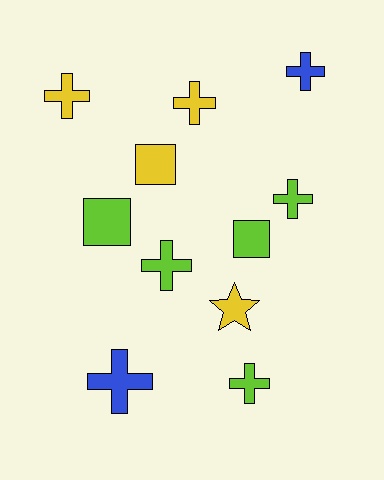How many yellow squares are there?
There is 1 yellow square.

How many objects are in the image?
There are 11 objects.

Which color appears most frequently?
Lime, with 5 objects.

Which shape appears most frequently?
Cross, with 7 objects.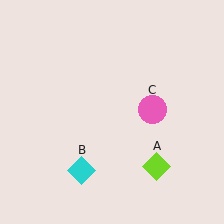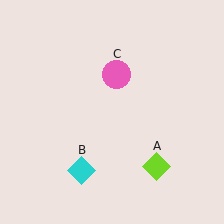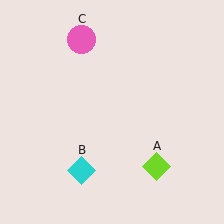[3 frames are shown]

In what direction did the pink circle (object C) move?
The pink circle (object C) moved up and to the left.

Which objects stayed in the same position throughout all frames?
Lime diamond (object A) and cyan diamond (object B) remained stationary.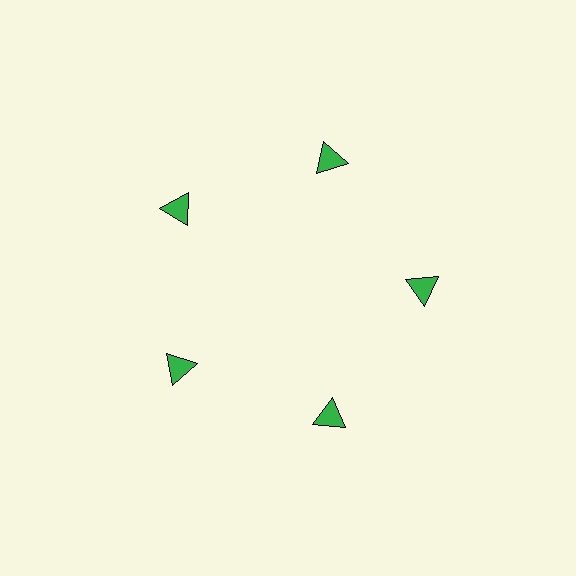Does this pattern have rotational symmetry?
Yes, this pattern has 5-fold rotational symmetry. It looks the same after rotating 72 degrees around the center.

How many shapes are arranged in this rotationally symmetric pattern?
There are 5 shapes, arranged in 5 groups of 1.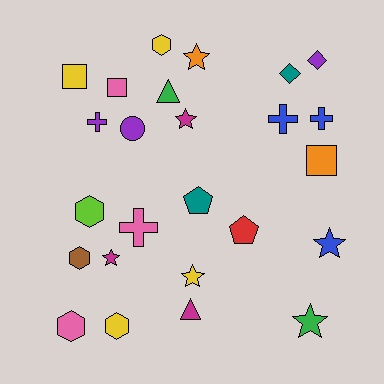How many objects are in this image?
There are 25 objects.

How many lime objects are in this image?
There is 1 lime object.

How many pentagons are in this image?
There are 2 pentagons.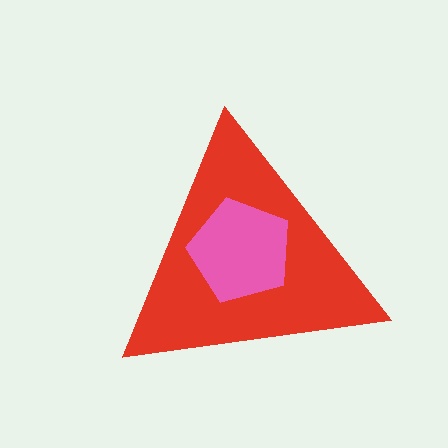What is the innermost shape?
The pink pentagon.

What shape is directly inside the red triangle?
The pink pentagon.